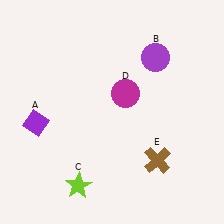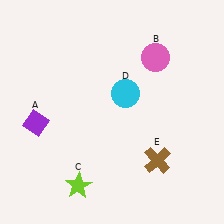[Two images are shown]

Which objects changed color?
B changed from purple to pink. D changed from magenta to cyan.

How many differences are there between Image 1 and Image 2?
There are 2 differences between the two images.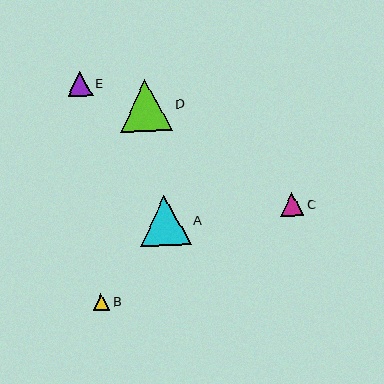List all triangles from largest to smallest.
From largest to smallest: D, A, E, C, B.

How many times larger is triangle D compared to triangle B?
Triangle D is approximately 3.1 times the size of triangle B.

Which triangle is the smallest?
Triangle B is the smallest with a size of approximately 17 pixels.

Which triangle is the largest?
Triangle D is the largest with a size of approximately 52 pixels.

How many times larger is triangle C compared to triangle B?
Triangle C is approximately 1.4 times the size of triangle B.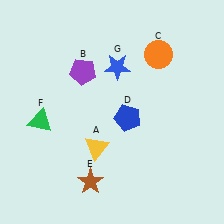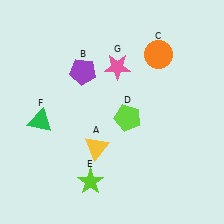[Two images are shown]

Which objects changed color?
D changed from blue to lime. E changed from brown to lime. G changed from blue to pink.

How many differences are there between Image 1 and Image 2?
There are 3 differences between the two images.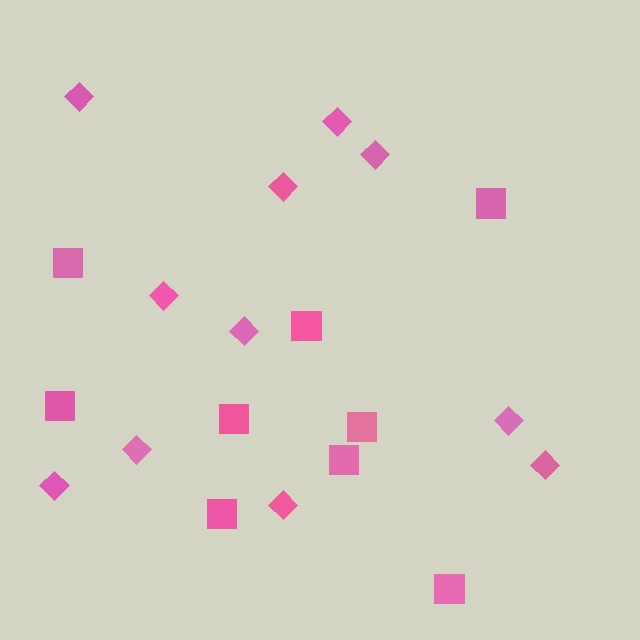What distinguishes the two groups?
There are 2 groups: one group of diamonds (11) and one group of squares (9).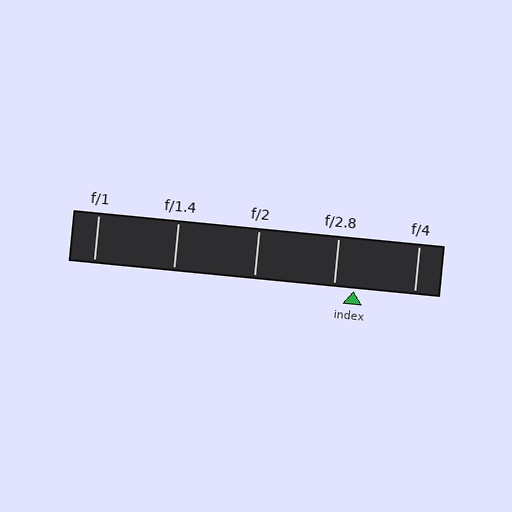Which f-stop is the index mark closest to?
The index mark is closest to f/2.8.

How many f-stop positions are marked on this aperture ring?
There are 5 f-stop positions marked.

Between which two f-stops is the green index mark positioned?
The index mark is between f/2.8 and f/4.